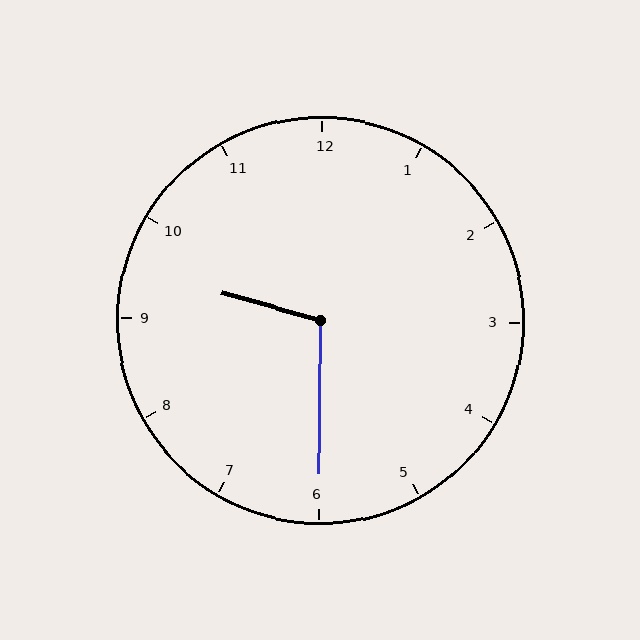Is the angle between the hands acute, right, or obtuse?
It is obtuse.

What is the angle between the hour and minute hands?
Approximately 105 degrees.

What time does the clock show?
9:30.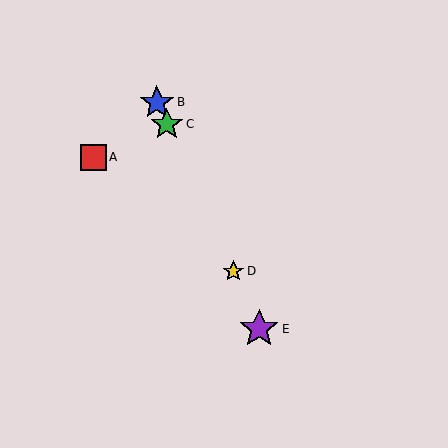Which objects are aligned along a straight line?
Objects B, C, D, E are aligned along a straight line.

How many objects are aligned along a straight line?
4 objects (B, C, D, E) are aligned along a straight line.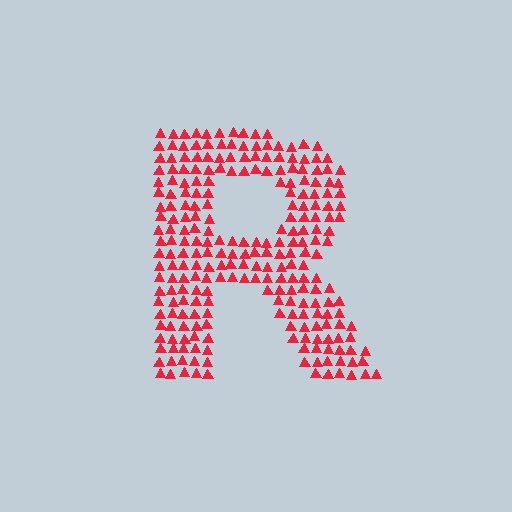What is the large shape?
The large shape is the letter R.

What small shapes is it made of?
It is made of small triangles.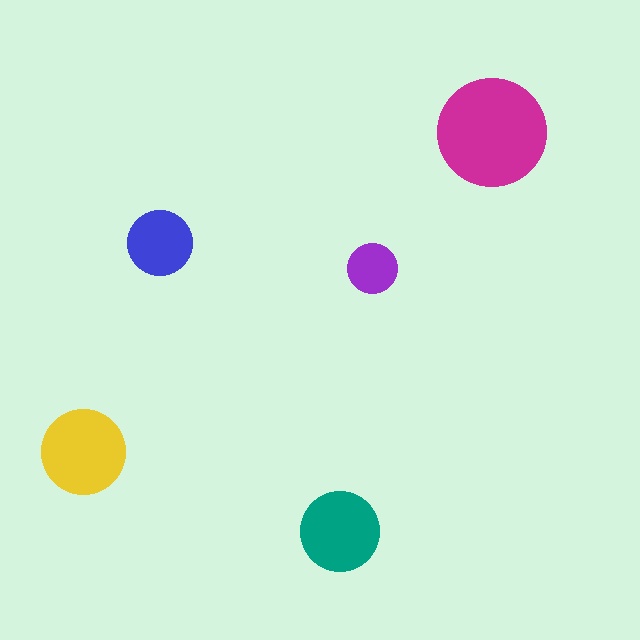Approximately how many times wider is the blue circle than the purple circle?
About 1.5 times wider.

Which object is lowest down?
The teal circle is bottommost.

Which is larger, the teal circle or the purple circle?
The teal one.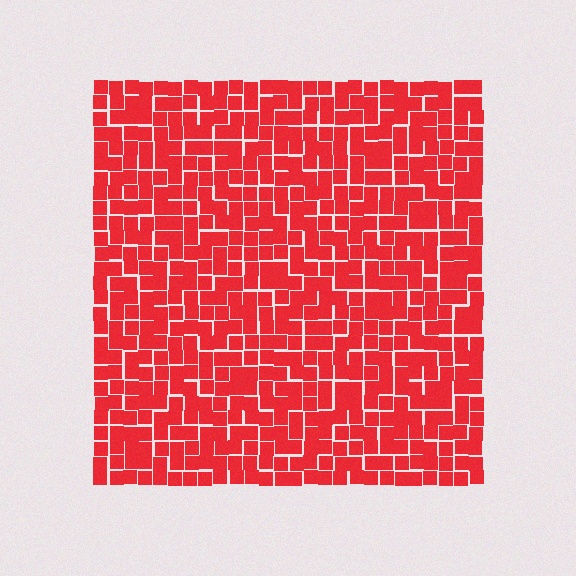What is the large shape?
The large shape is a square.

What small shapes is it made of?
It is made of small squares.